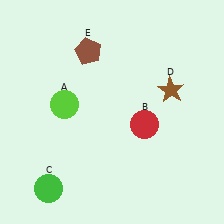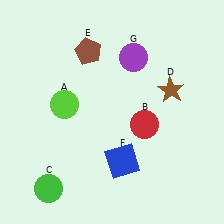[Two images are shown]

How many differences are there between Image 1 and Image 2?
There are 2 differences between the two images.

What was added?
A blue square (F), a purple circle (G) were added in Image 2.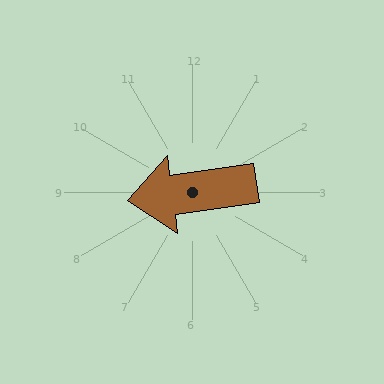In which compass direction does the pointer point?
West.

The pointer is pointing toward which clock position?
Roughly 9 o'clock.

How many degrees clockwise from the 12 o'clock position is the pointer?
Approximately 262 degrees.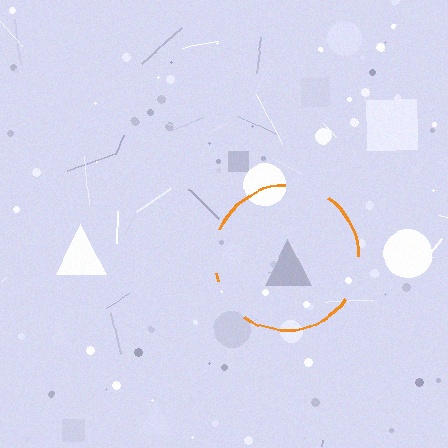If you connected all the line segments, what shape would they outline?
They would outline a circle.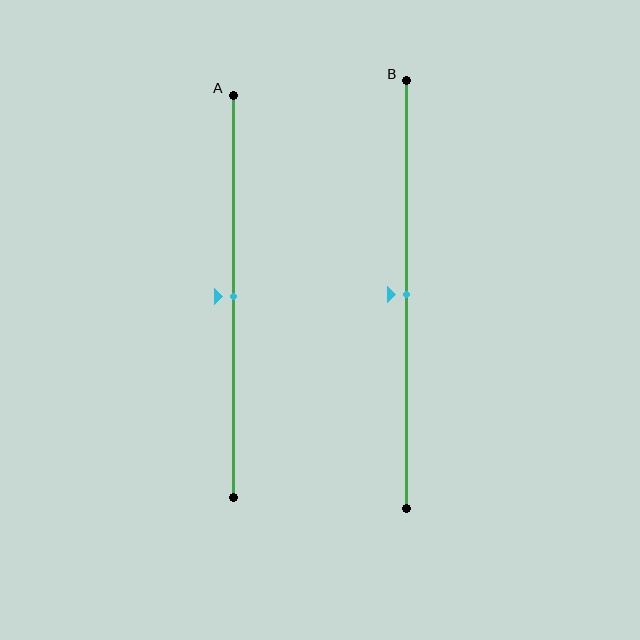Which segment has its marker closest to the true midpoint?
Segment A has its marker closest to the true midpoint.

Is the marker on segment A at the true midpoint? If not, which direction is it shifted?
Yes, the marker on segment A is at the true midpoint.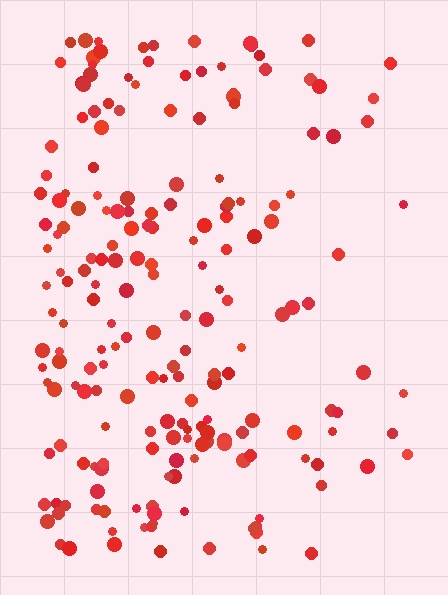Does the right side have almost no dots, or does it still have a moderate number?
Still a moderate number, just noticeably fewer than the left.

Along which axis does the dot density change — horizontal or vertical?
Horizontal.